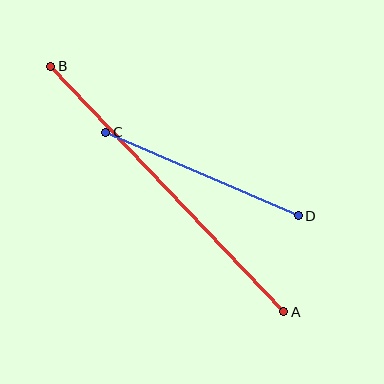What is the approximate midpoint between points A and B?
The midpoint is at approximately (167, 189) pixels.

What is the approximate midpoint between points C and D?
The midpoint is at approximately (202, 174) pixels.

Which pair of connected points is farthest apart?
Points A and B are farthest apart.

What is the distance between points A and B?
The distance is approximately 338 pixels.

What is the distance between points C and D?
The distance is approximately 210 pixels.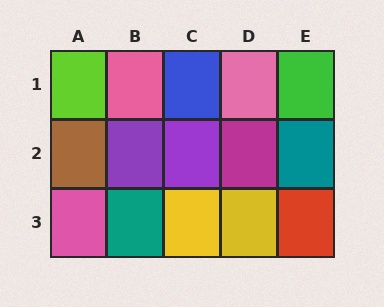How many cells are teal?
2 cells are teal.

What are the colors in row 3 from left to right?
Pink, teal, yellow, yellow, red.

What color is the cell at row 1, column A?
Lime.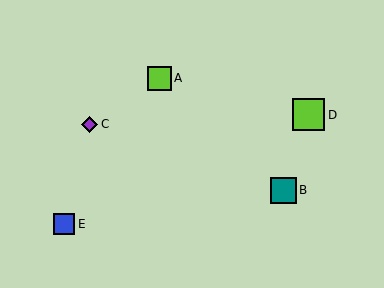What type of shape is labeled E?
Shape E is a blue square.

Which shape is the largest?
The lime square (labeled D) is the largest.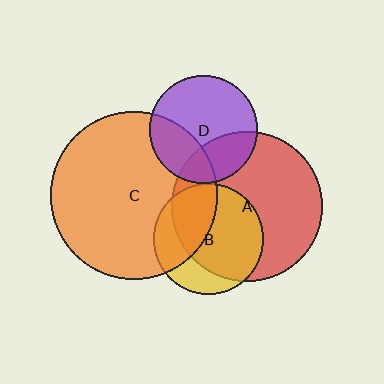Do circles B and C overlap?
Yes.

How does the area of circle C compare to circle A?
Approximately 1.2 times.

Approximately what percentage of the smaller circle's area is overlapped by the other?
Approximately 40%.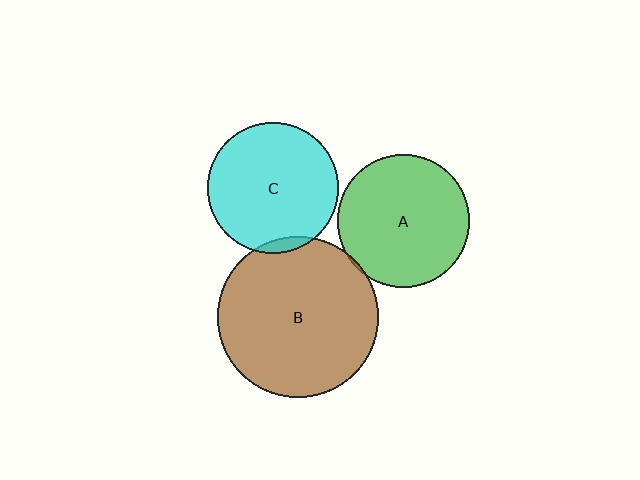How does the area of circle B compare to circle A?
Approximately 1.5 times.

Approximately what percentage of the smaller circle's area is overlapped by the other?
Approximately 5%.